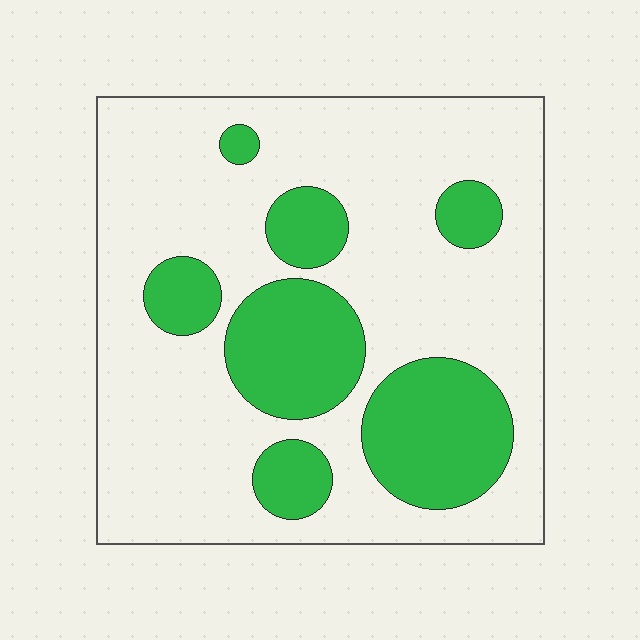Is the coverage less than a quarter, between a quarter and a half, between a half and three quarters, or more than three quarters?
Between a quarter and a half.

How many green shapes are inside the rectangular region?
7.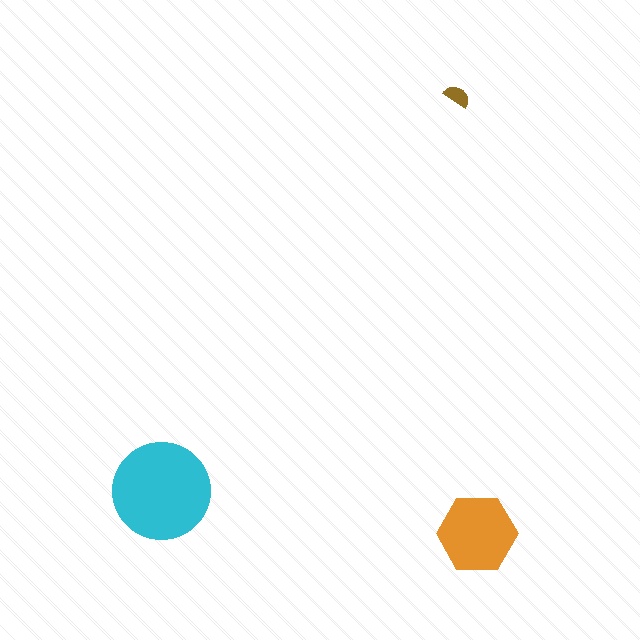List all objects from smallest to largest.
The brown semicircle, the orange hexagon, the cyan circle.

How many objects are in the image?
There are 3 objects in the image.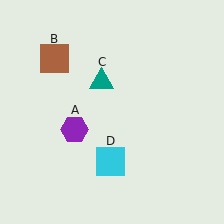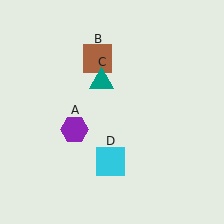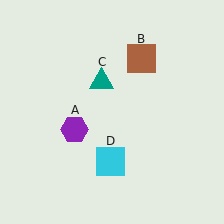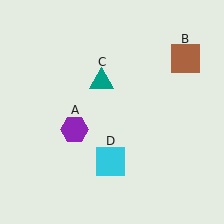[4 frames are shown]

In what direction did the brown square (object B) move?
The brown square (object B) moved right.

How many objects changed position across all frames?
1 object changed position: brown square (object B).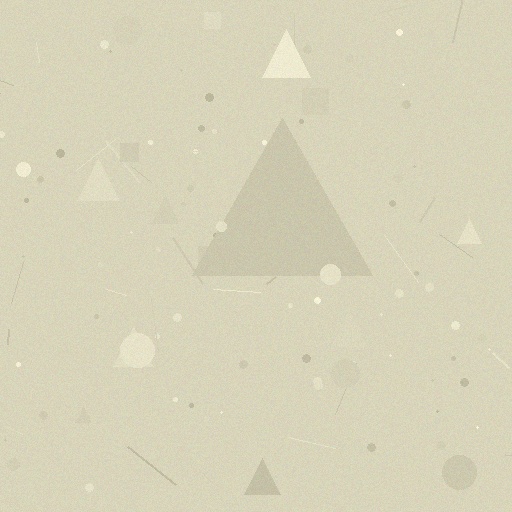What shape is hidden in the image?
A triangle is hidden in the image.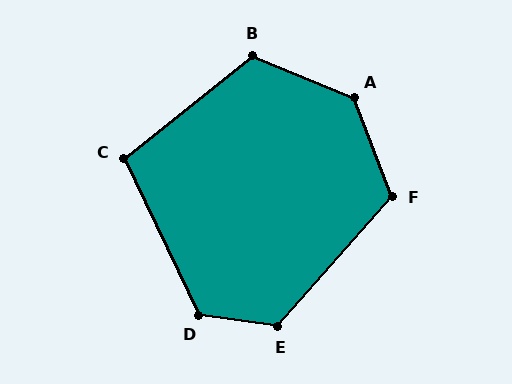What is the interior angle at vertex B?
Approximately 119 degrees (obtuse).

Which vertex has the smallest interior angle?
C, at approximately 103 degrees.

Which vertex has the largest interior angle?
A, at approximately 133 degrees.